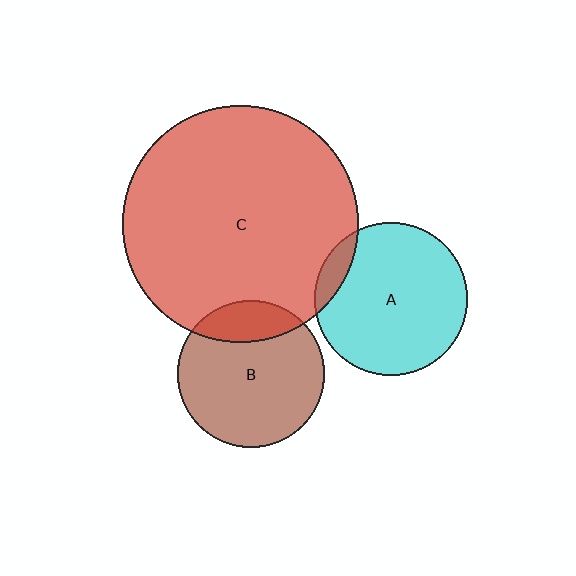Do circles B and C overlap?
Yes.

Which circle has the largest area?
Circle C (red).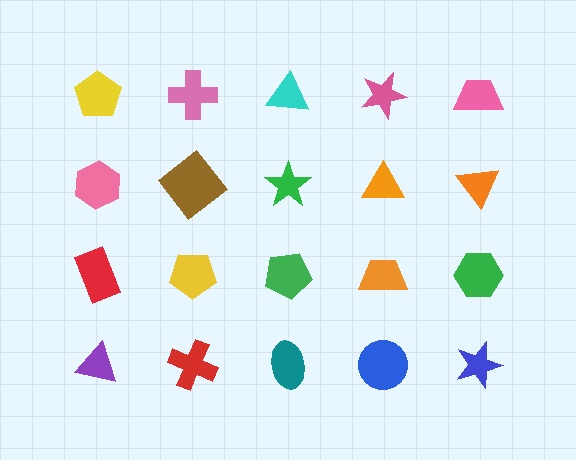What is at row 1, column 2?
A pink cross.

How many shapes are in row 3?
5 shapes.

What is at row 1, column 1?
A yellow pentagon.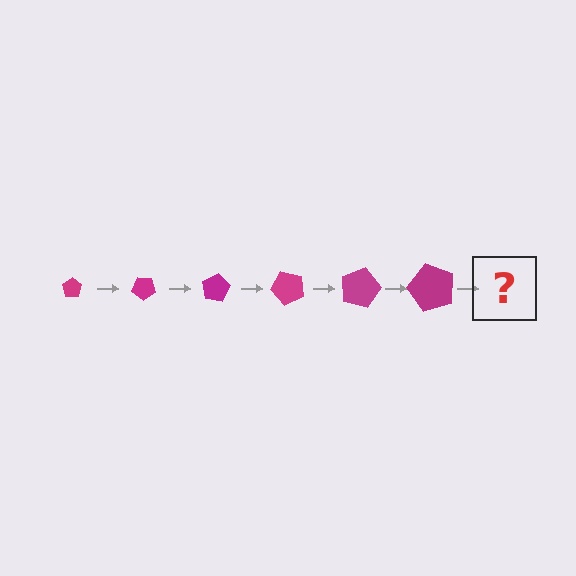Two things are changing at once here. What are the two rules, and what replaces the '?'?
The two rules are that the pentagon grows larger each step and it rotates 40 degrees each step. The '?' should be a pentagon, larger than the previous one and rotated 240 degrees from the start.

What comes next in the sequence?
The next element should be a pentagon, larger than the previous one and rotated 240 degrees from the start.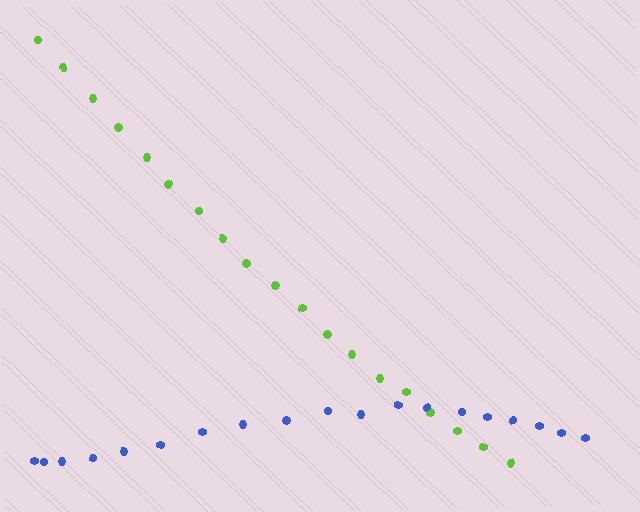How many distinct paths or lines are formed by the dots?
There are 2 distinct paths.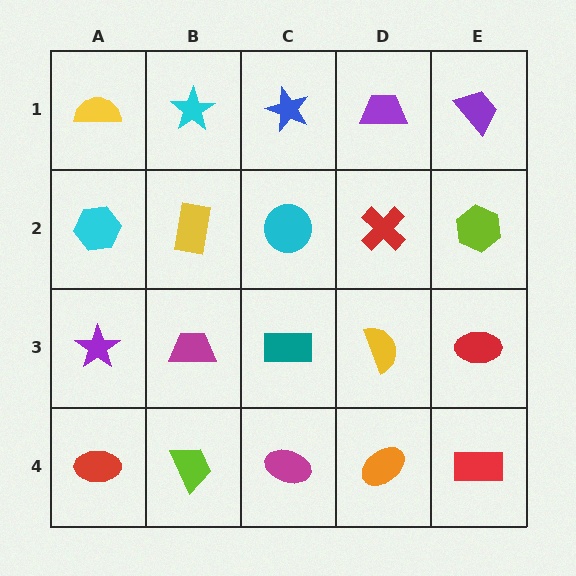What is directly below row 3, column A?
A red ellipse.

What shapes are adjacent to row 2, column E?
A purple trapezoid (row 1, column E), a red ellipse (row 3, column E), a red cross (row 2, column D).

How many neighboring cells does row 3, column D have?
4.